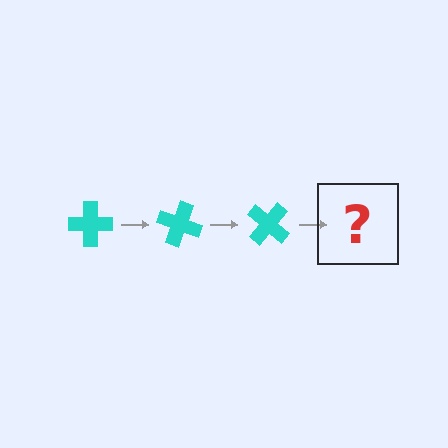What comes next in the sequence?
The next element should be a cyan cross rotated 60 degrees.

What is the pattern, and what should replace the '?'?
The pattern is that the cross rotates 20 degrees each step. The '?' should be a cyan cross rotated 60 degrees.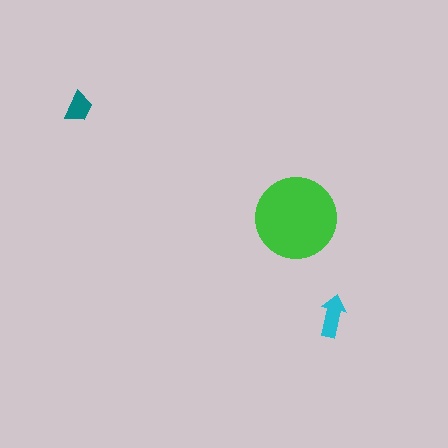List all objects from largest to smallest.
The green circle, the cyan arrow, the teal trapezoid.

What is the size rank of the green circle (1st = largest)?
1st.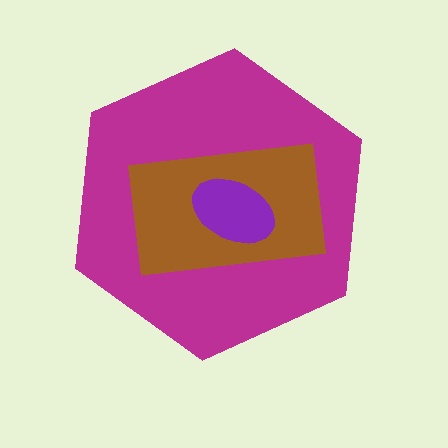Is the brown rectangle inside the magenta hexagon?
Yes.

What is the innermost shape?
The purple ellipse.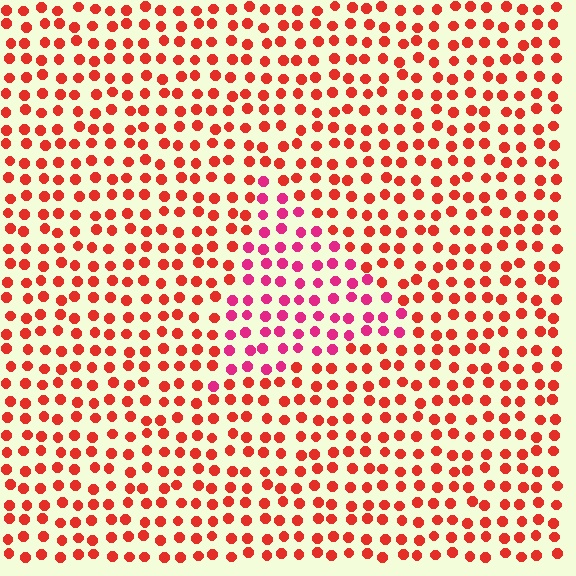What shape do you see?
I see a triangle.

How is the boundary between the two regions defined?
The boundary is defined purely by a slight shift in hue (about 34 degrees). Spacing, size, and orientation are identical on both sides.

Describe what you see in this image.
The image is filled with small red elements in a uniform arrangement. A triangle-shaped region is visible where the elements are tinted to a slightly different hue, forming a subtle color boundary.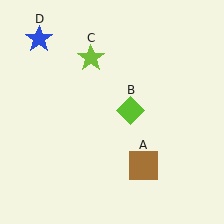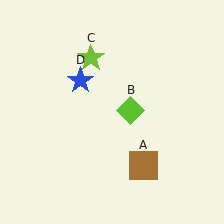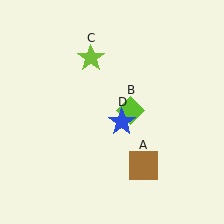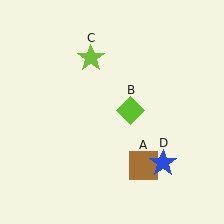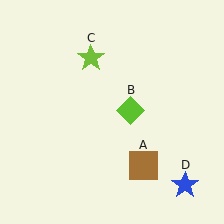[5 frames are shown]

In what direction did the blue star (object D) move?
The blue star (object D) moved down and to the right.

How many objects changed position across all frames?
1 object changed position: blue star (object D).